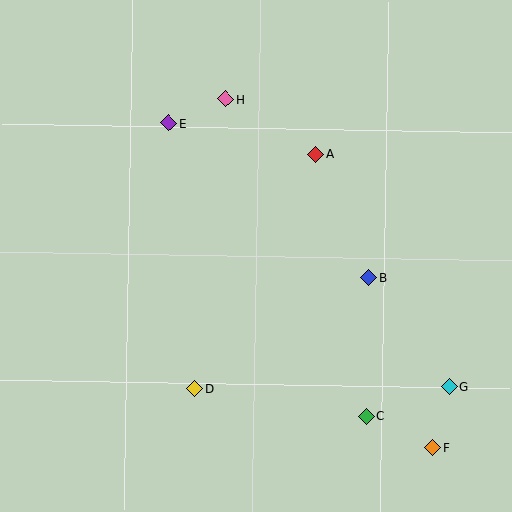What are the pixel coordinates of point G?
Point G is at (449, 387).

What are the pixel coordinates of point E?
Point E is at (169, 123).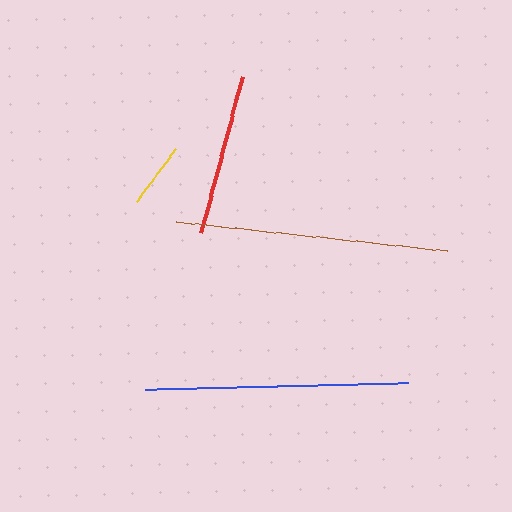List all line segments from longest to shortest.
From longest to shortest: brown, blue, red, yellow.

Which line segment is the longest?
The brown line is the longest at approximately 272 pixels.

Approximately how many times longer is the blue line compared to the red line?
The blue line is approximately 1.6 times the length of the red line.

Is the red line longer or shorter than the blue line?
The blue line is longer than the red line.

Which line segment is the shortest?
The yellow line is the shortest at approximately 67 pixels.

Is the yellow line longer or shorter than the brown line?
The brown line is longer than the yellow line.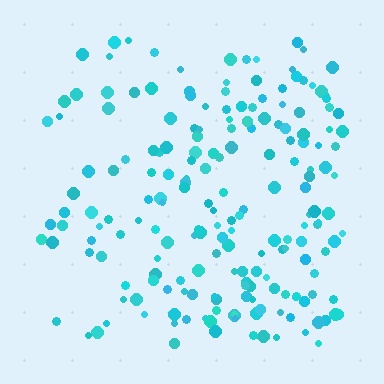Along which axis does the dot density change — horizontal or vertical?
Horizontal.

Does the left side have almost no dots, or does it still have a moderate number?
Still a moderate number, just noticeably fewer than the right.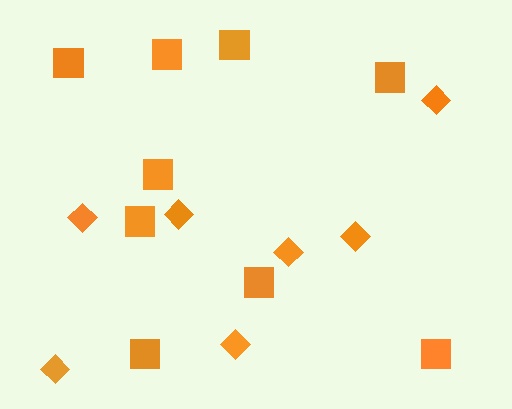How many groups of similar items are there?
There are 2 groups: one group of squares (9) and one group of diamonds (7).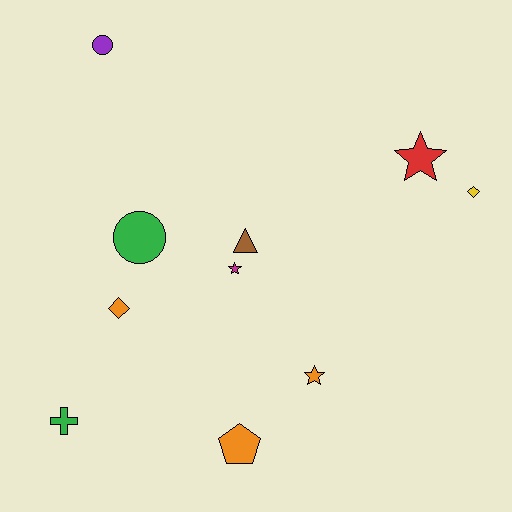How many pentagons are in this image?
There is 1 pentagon.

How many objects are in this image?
There are 10 objects.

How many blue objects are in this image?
There are no blue objects.